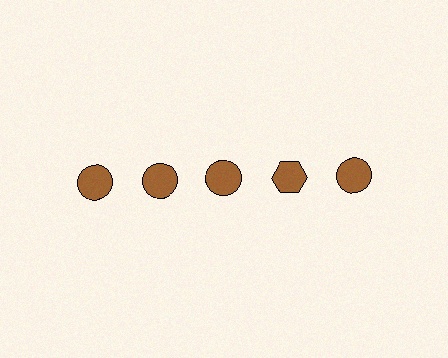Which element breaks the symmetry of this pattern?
The brown hexagon in the top row, second from right column breaks the symmetry. All other shapes are brown circles.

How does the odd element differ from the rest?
It has a different shape: hexagon instead of circle.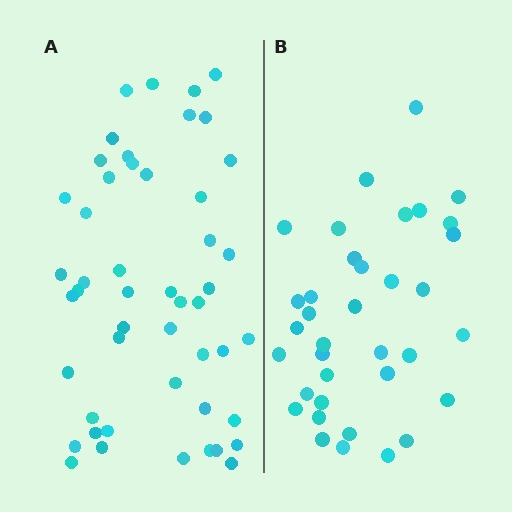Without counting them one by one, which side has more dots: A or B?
Region A (the left region) has more dots.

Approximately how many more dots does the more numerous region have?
Region A has approximately 15 more dots than region B.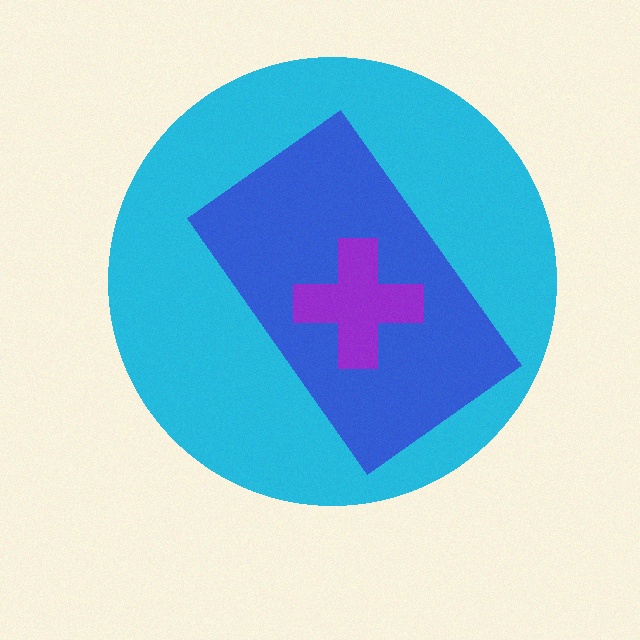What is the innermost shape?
The purple cross.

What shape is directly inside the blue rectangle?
The purple cross.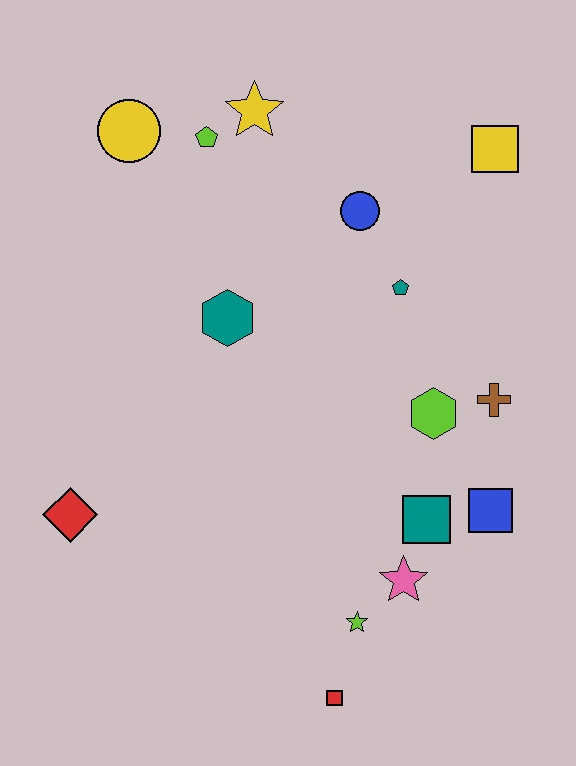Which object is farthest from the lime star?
The yellow circle is farthest from the lime star.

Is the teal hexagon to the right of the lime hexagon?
No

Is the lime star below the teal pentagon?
Yes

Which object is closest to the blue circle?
The teal pentagon is closest to the blue circle.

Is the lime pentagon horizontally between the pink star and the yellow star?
No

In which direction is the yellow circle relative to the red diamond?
The yellow circle is above the red diamond.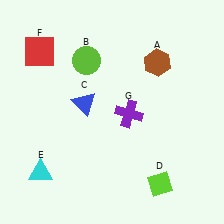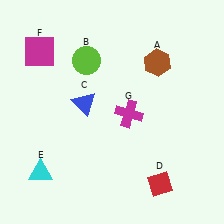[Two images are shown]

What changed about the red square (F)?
In Image 1, F is red. In Image 2, it changed to magenta.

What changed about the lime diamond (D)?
In Image 1, D is lime. In Image 2, it changed to red.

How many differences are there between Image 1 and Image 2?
There are 3 differences between the two images.